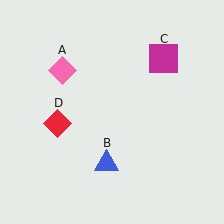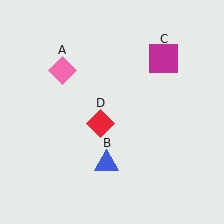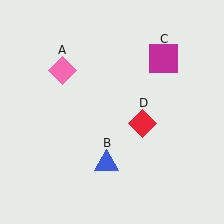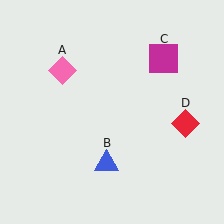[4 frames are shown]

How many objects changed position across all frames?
1 object changed position: red diamond (object D).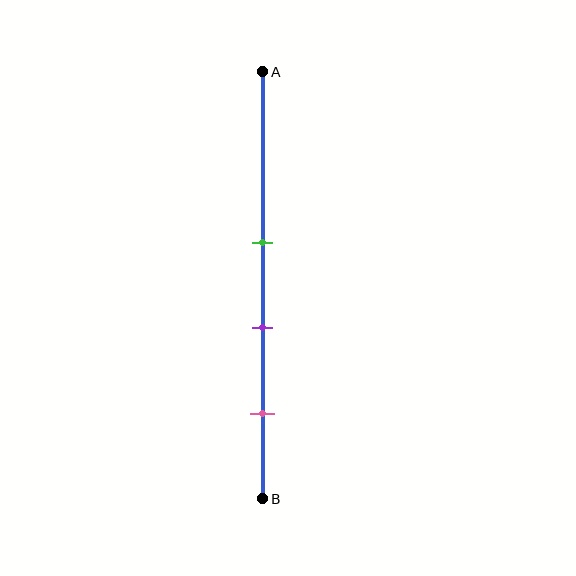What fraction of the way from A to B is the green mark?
The green mark is approximately 40% (0.4) of the way from A to B.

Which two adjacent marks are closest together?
The green and purple marks are the closest adjacent pair.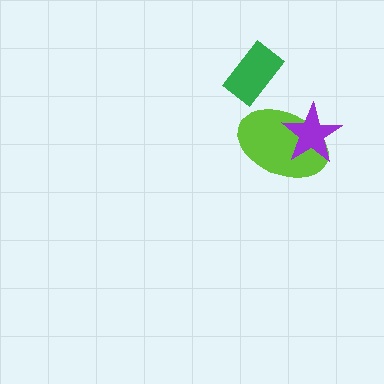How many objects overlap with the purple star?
1 object overlaps with the purple star.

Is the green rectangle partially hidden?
No, no other shape covers it.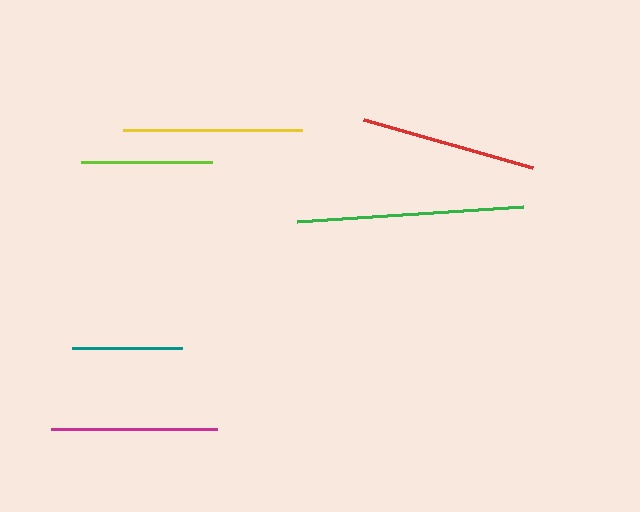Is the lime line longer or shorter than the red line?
The red line is longer than the lime line.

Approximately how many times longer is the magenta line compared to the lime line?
The magenta line is approximately 1.3 times the length of the lime line.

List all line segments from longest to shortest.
From longest to shortest: green, yellow, red, magenta, lime, teal.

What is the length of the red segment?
The red segment is approximately 175 pixels long.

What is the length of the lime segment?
The lime segment is approximately 131 pixels long.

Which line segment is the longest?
The green line is the longest at approximately 226 pixels.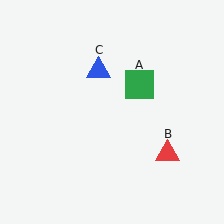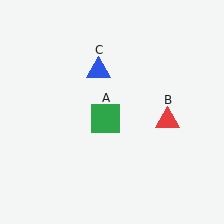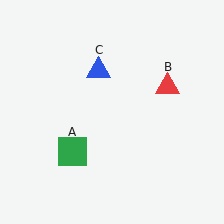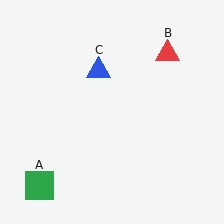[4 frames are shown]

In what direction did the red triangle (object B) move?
The red triangle (object B) moved up.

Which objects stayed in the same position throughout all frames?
Blue triangle (object C) remained stationary.